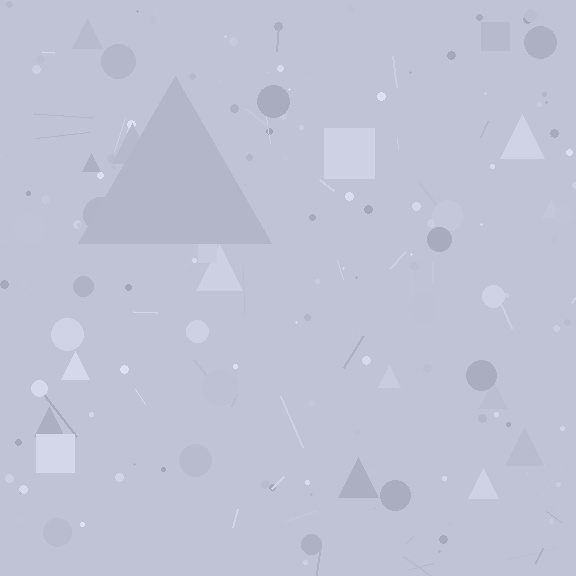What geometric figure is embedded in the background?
A triangle is embedded in the background.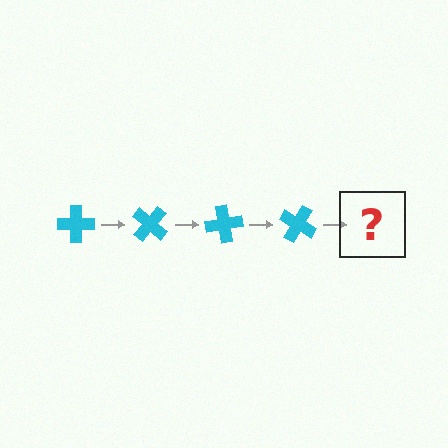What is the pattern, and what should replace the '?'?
The pattern is that the cross rotates 40 degrees each step. The '?' should be a cyan cross rotated 160 degrees.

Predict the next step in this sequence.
The next step is a cyan cross rotated 160 degrees.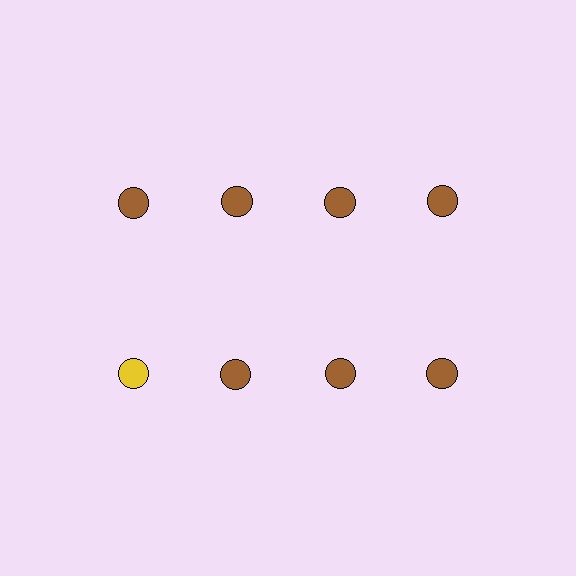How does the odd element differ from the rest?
It has a different color: yellow instead of brown.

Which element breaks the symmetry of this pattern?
The yellow circle in the second row, leftmost column breaks the symmetry. All other shapes are brown circles.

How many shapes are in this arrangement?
There are 8 shapes arranged in a grid pattern.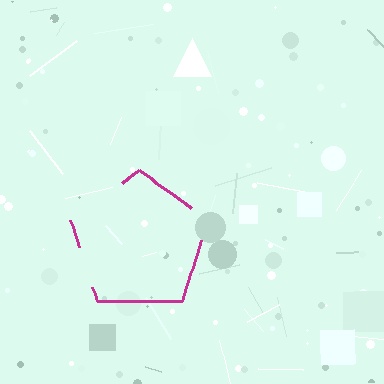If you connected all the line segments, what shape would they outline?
They would outline a pentagon.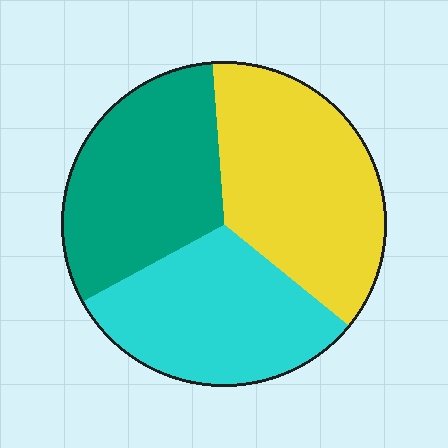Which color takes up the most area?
Yellow, at roughly 35%.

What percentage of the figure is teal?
Teal takes up between a sixth and a third of the figure.